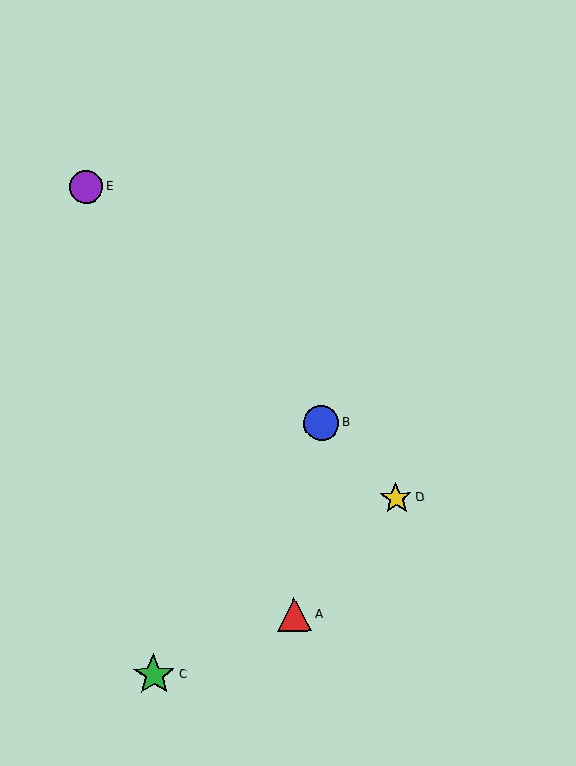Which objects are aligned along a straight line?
Objects B, D, E are aligned along a straight line.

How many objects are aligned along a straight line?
3 objects (B, D, E) are aligned along a straight line.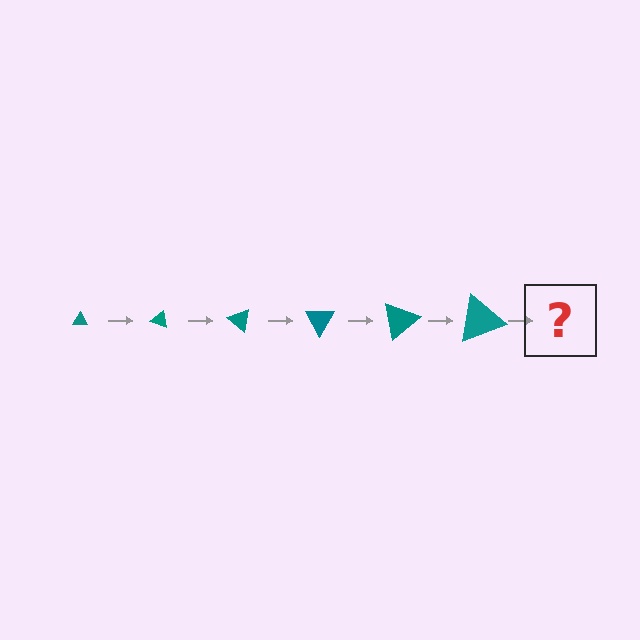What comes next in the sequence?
The next element should be a triangle, larger than the previous one and rotated 120 degrees from the start.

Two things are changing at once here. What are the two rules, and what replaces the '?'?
The two rules are that the triangle grows larger each step and it rotates 20 degrees each step. The '?' should be a triangle, larger than the previous one and rotated 120 degrees from the start.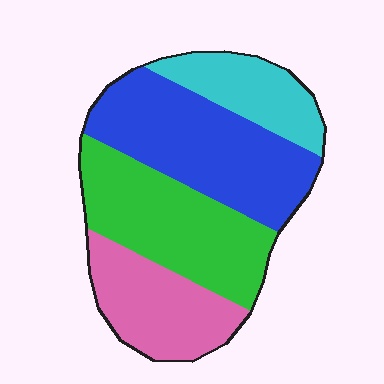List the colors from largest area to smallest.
From largest to smallest: blue, green, pink, cyan.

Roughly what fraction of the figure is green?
Green takes up about one third (1/3) of the figure.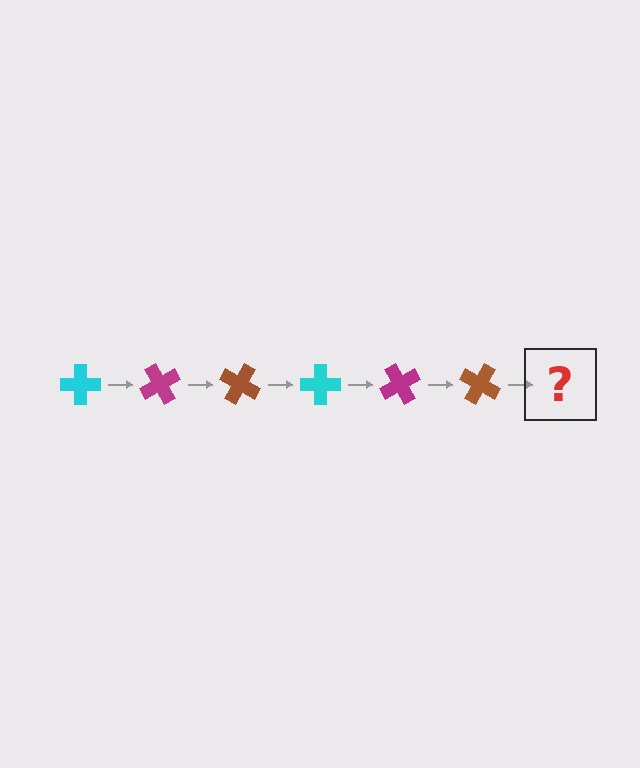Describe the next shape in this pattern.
It should be a cyan cross, rotated 360 degrees from the start.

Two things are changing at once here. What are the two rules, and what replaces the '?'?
The two rules are that it rotates 60 degrees each step and the color cycles through cyan, magenta, and brown. The '?' should be a cyan cross, rotated 360 degrees from the start.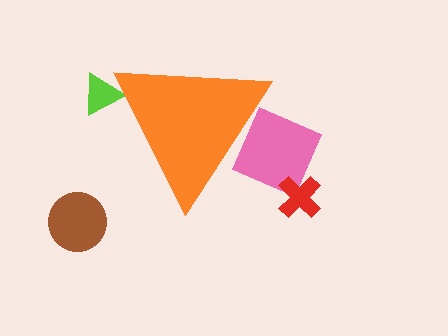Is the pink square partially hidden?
Yes, the pink square is partially hidden behind the orange triangle.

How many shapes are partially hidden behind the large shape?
2 shapes are partially hidden.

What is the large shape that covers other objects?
An orange triangle.